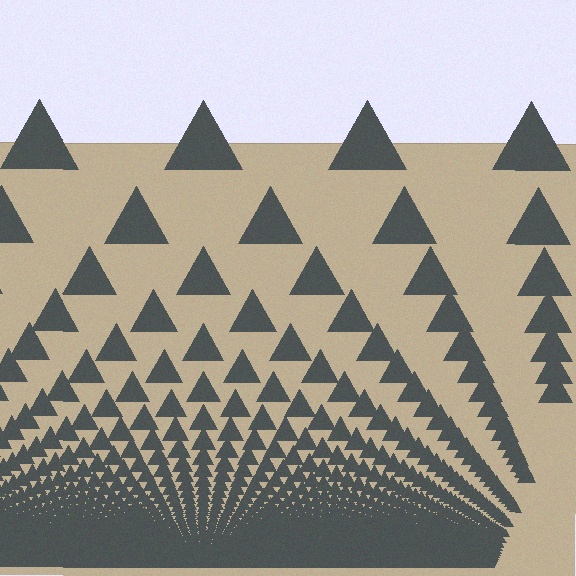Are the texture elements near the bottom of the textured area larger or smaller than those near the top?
Smaller. The gradient is inverted — elements near the bottom are smaller and denser.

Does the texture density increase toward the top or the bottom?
Density increases toward the bottom.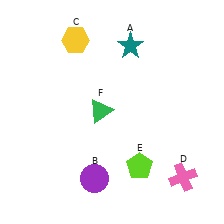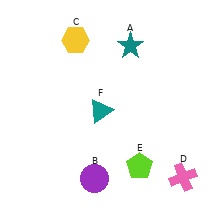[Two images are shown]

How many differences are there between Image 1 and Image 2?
There is 1 difference between the two images.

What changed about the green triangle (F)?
In Image 1, F is green. In Image 2, it changed to teal.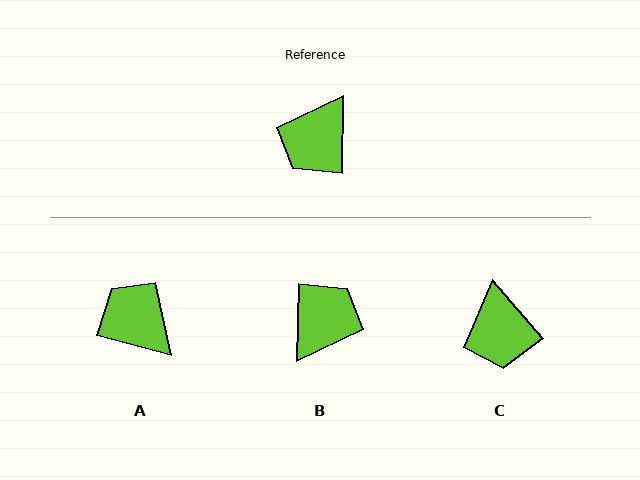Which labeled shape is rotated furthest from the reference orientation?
B, about 180 degrees away.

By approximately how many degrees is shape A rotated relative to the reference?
Approximately 103 degrees clockwise.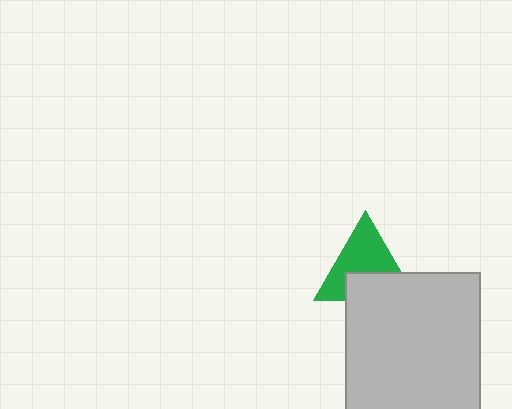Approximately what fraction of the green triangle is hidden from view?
Roughly 40% of the green triangle is hidden behind the light gray rectangle.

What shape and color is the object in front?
The object in front is a light gray rectangle.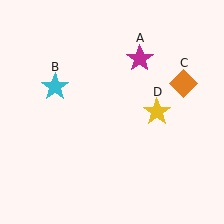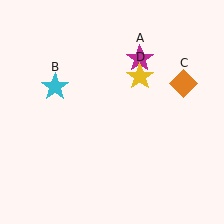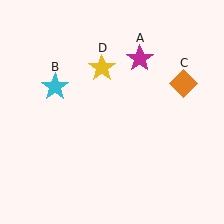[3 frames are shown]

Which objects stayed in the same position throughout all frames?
Magenta star (object A) and cyan star (object B) and orange diamond (object C) remained stationary.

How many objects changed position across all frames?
1 object changed position: yellow star (object D).